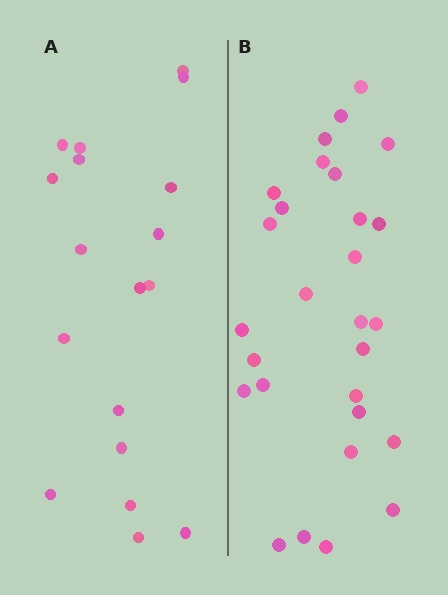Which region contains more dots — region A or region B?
Region B (the right region) has more dots.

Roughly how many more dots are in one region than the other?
Region B has roughly 10 or so more dots than region A.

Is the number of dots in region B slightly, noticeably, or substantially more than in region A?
Region B has substantially more. The ratio is roughly 1.6 to 1.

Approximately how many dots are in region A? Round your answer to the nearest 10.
About 20 dots. (The exact count is 18, which rounds to 20.)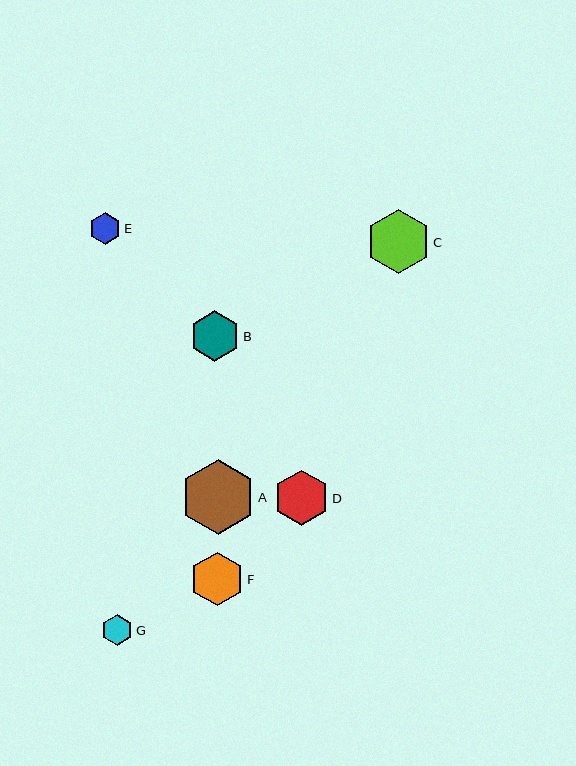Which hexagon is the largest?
Hexagon A is the largest with a size of approximately 75 pixels.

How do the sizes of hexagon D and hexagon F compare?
Hexagon D and hexagon F are approximately the same size.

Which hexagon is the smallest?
Hexagon G is the smallest with a size of approximately 31 pixels.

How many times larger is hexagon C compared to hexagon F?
Hexagon C is approximately 1.2 times the size of hexagon F.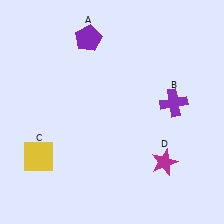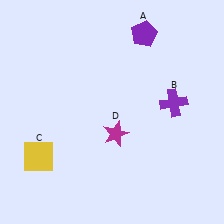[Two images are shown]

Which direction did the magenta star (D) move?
The magenta star (D) moved left.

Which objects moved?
The objects that moved are: the purple pentagon (A), the magenta star (D).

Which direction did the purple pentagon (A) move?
The purple pentagon (A) moved right.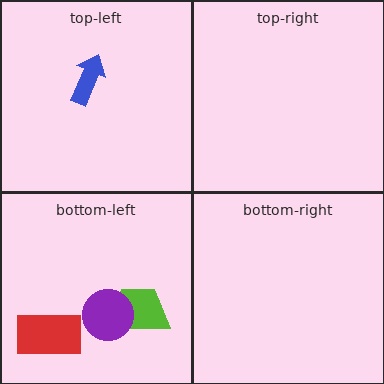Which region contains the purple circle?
The bottom-left region.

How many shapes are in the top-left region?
1.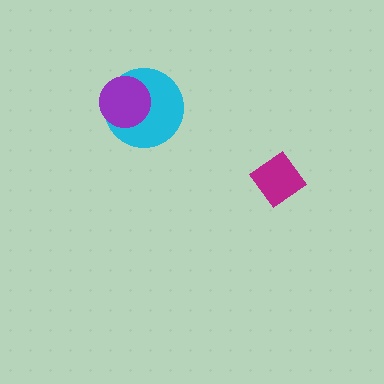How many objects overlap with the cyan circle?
1 object overlaps with the cyan circle.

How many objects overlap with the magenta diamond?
0 objects overlap with the magenta diamond.